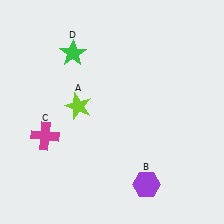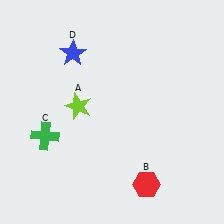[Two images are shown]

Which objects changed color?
B changed from purple to red. C changed from magenta to green. D changed from green to blue.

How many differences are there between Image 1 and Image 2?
There are 3 differences between the two images.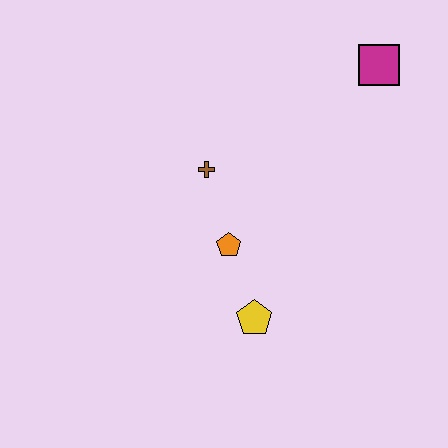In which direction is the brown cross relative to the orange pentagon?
The brown cross is above the orange pentagon.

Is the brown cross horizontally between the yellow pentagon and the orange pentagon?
No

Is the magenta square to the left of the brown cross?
No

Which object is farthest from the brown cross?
The magenta square is farthest from the brown cross.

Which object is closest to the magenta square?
The brown cross is closest to the magenta square.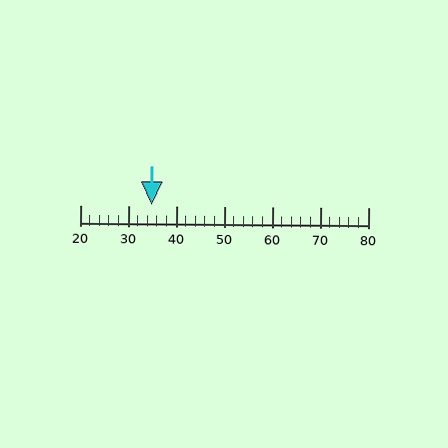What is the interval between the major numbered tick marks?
The major tick marks are spaced 10 units apart.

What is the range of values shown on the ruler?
The ruler shows values from 20 to 80.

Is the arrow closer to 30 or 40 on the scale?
The arrow is closer to 30.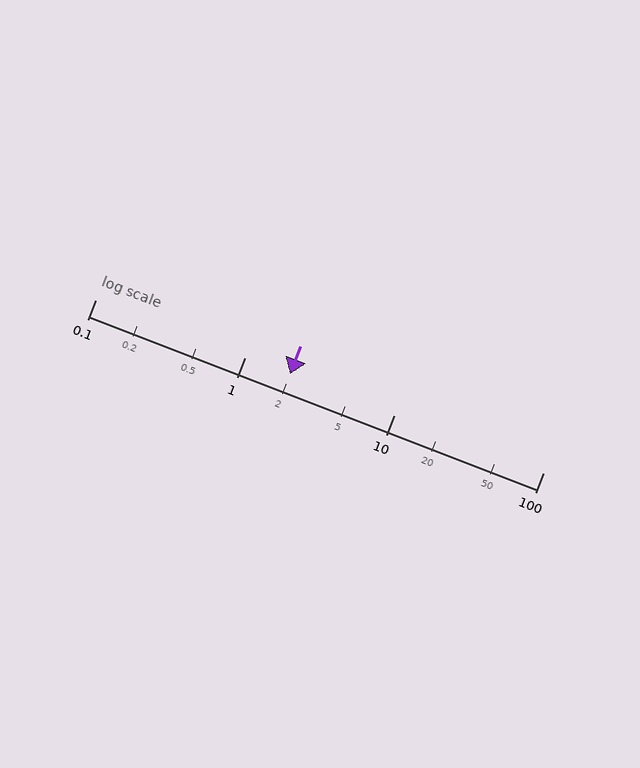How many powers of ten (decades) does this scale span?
The scale spans 3 decades, from 0.1 to 100.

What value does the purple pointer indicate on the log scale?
The pointer indicates approximately 2.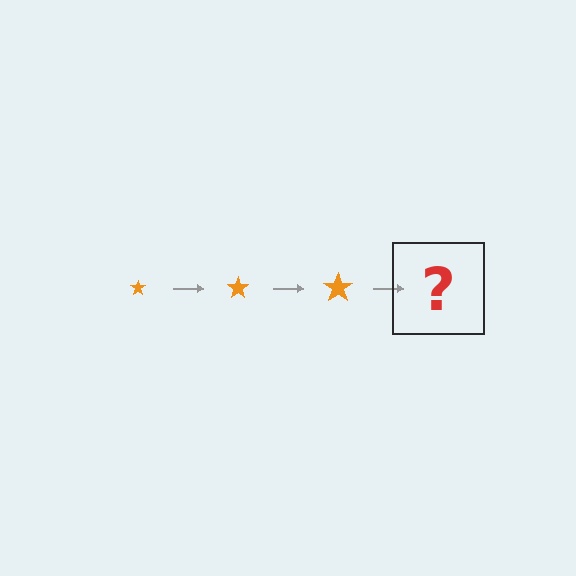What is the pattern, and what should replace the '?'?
The pattern is that the star gets progressively larger each step. The '?' should be an orange star, larger than the previous one.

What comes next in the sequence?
The next element should be an orange star, larger than the previous one.